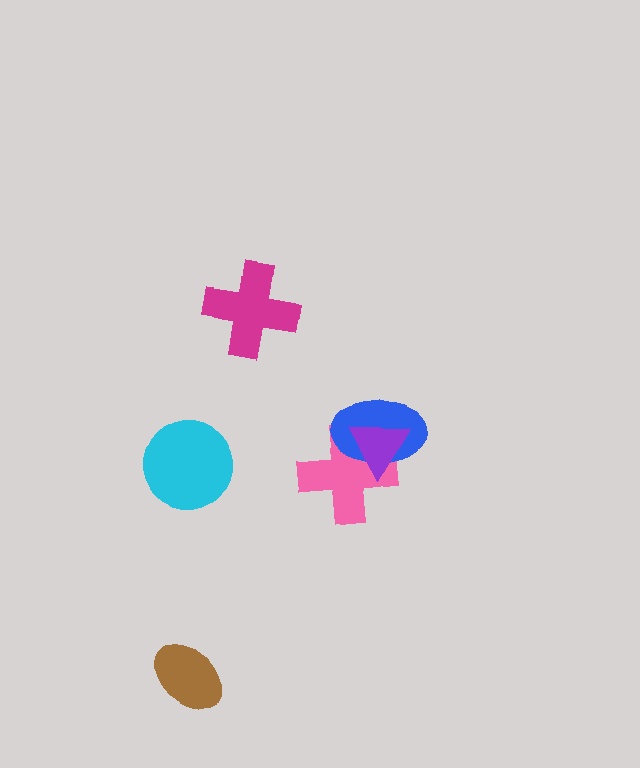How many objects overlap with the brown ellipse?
0 objects overlap with the brown ellipse.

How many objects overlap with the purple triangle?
2 objects overlap with the purple triangle.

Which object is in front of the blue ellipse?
The purple triangle is in front of the blue ellipse.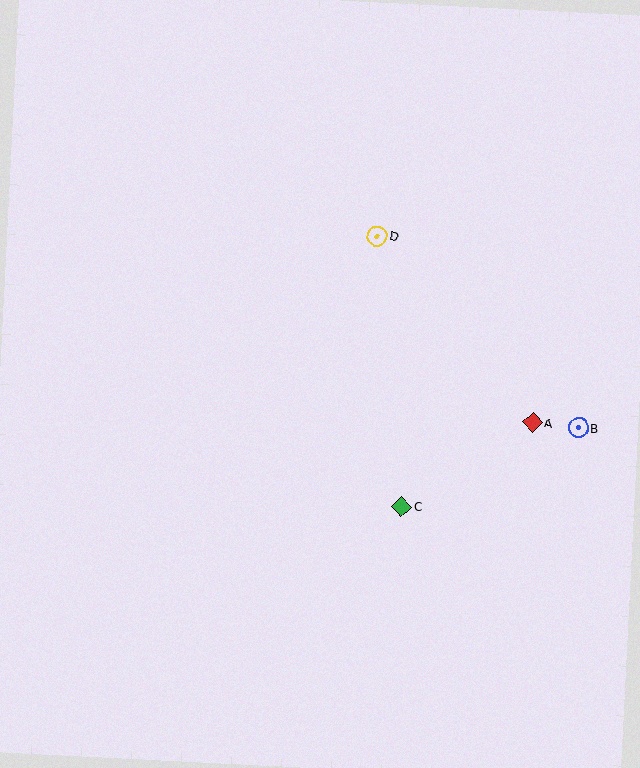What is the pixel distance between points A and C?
The distance between A and C is 156 pixels.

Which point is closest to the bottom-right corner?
Point B is closest to the bottom-right corner.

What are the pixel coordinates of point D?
Point D is at (377, 236).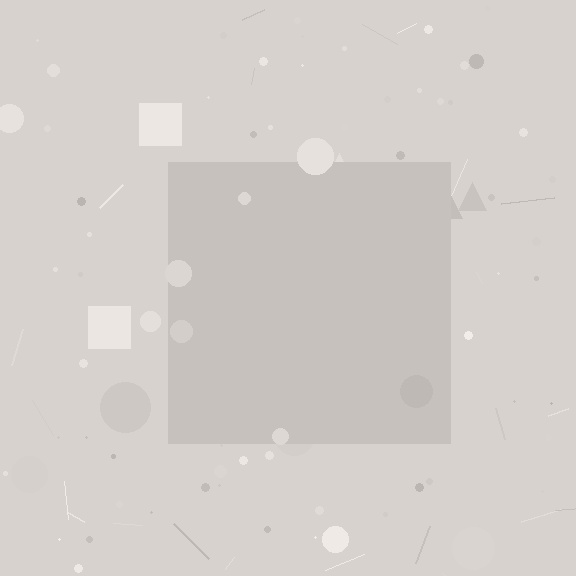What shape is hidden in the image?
A square is hidden in the image.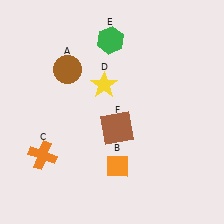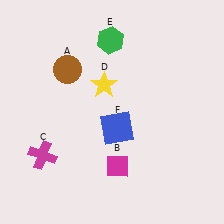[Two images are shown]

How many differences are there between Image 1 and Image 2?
There are 3 differences between the two images.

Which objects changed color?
B changed from orange to magenta. C changed from orange to magenta. F changed from brown to blue.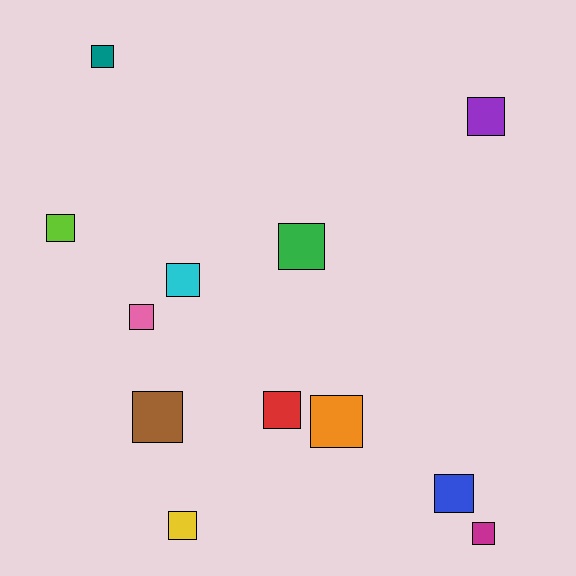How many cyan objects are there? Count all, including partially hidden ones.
There is 1 cyan object.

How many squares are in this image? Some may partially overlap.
There are 12 squares.